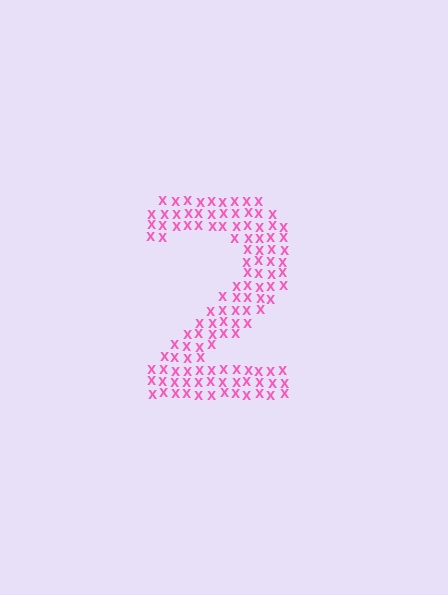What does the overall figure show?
The overall figure shows the digit 2.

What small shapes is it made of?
It is made of small letter X's.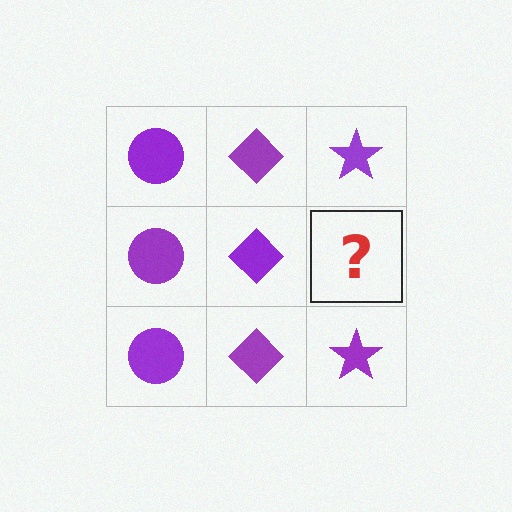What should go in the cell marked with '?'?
The missing cell should contain a purple star.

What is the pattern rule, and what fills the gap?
The rule is that each column has a consistent shape. The gap should be filled with a purple star.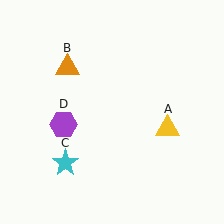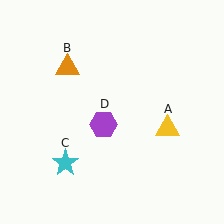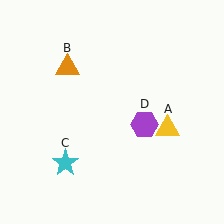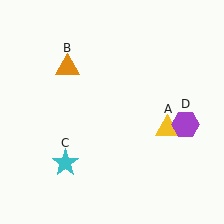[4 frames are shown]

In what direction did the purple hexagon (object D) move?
The purple hexagon (object D) moved right.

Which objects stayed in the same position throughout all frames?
Yellow triangle (object A) and orange triangle (object B) and cyan star (object C) remained stationary.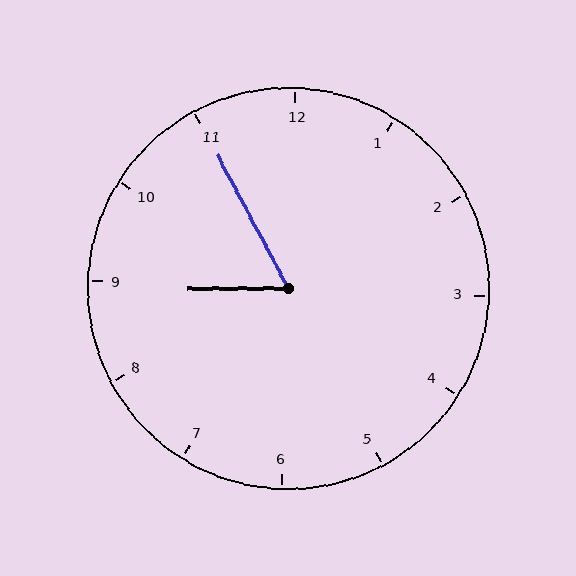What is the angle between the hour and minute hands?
Approximately 62 degrees.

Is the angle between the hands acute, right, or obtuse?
It is acute.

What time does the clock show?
8:55.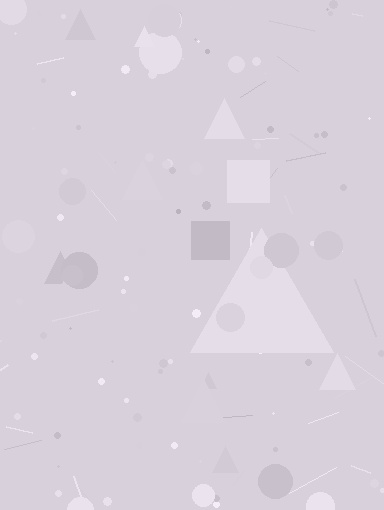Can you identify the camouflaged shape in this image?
The camouflaged shape is a triangle.